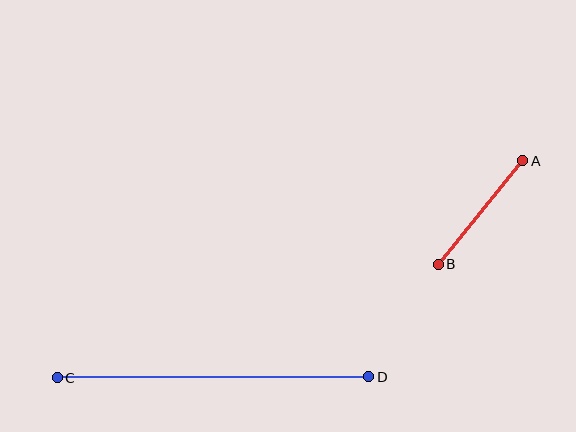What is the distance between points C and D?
The distance is approximately 312 pixels.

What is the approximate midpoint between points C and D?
The midpoint is at approximately (213, 377) pixels.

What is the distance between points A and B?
The distance is approximately 134 pixels.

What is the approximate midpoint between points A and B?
The midpoint is at approximately (481, 213) pixels.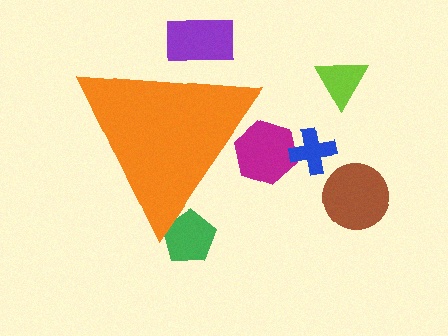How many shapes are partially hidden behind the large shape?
3 shapes are partially hidden.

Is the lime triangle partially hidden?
No, the lime triangle is fully visible.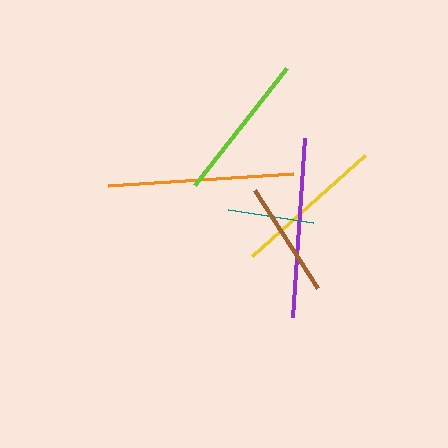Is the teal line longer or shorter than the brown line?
The brown line is longer than the teal line.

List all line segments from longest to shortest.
From longest to shortest: orange, purple, yellow, lime, brown, teal.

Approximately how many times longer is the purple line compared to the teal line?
The purple line is approximately 2.1 times the length of the teal line.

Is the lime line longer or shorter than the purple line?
The purple line is longer than the lime line.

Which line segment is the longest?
The orange line is the longest at approximately 186 pixels.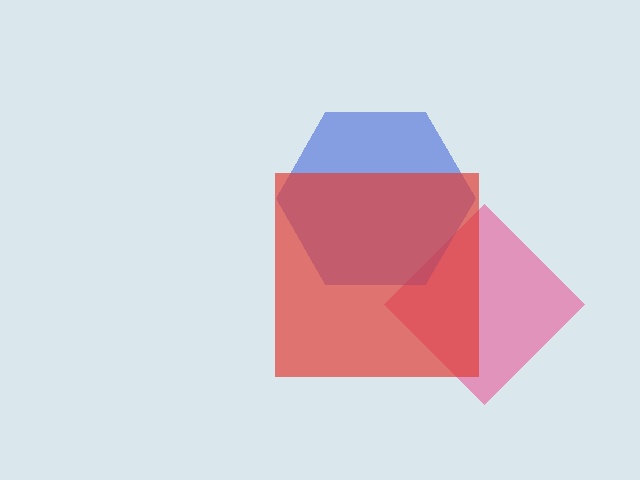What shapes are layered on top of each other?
The layered shapes are: a pink diamond, a blue hexagon, a red square.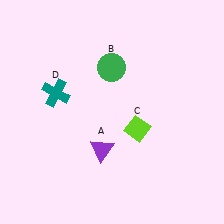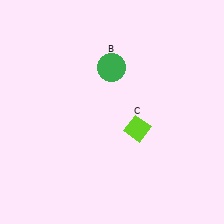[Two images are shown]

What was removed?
The teal cross (D), the purple triangle (A) were removed in Image 2.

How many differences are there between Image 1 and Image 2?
There are 2 differences between the two images.